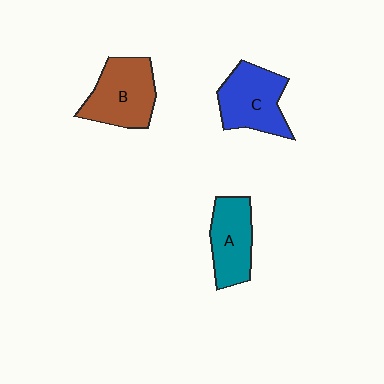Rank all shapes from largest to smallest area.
From largest to smallest: B (brown), C (blue), A (teal).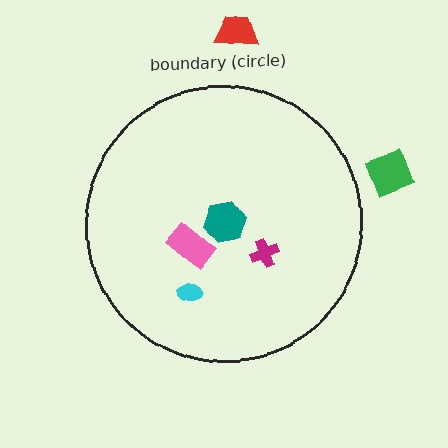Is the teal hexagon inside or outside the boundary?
Inside.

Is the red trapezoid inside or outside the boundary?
Outside.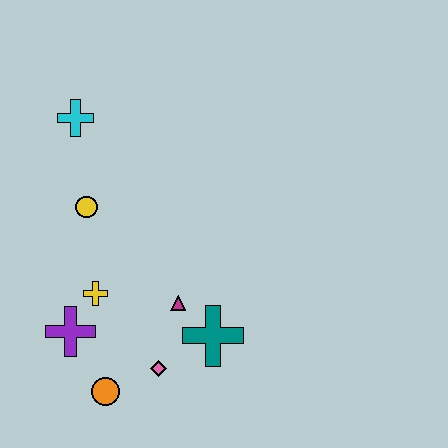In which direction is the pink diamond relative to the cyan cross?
The pink diamond is below the cyan cross.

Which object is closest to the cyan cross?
The yellow circle is closest to the cyan cross.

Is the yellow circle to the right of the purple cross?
Yes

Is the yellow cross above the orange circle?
Yes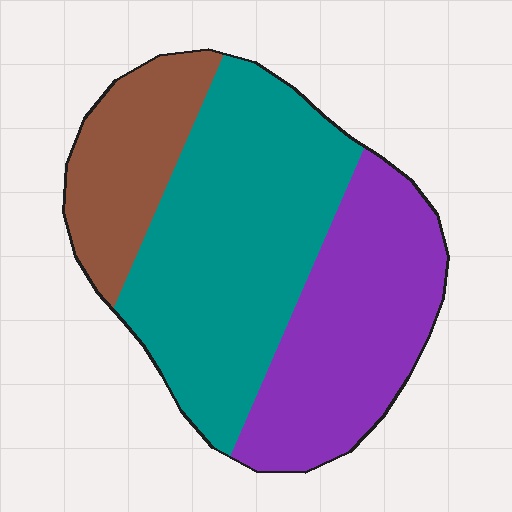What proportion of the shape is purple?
Purple takes up between a third and a half of the shape.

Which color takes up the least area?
Brown, at roughly 20%.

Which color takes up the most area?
Teal, at roughly 45%.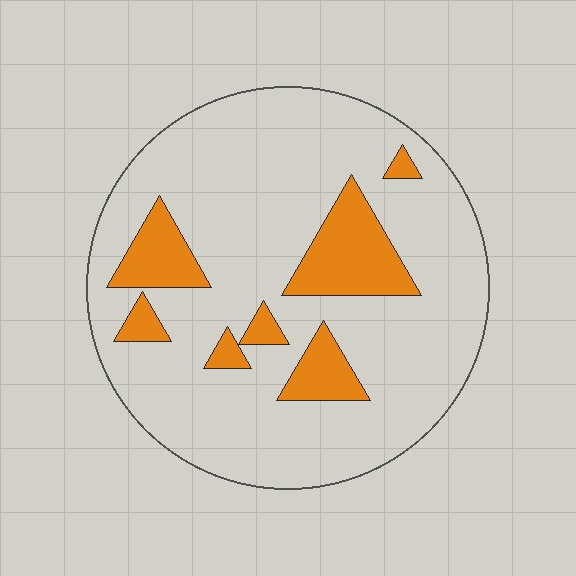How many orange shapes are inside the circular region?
7.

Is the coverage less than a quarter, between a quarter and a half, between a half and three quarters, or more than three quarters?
Less than a quarter.